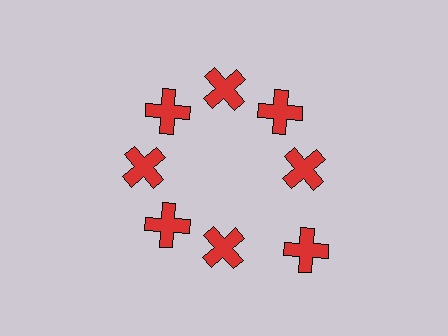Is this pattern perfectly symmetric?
No. The 8 red crosses are arranged in a ring, but one element near the 4 o'clock position is pushed outward from the center, breaking the 8-fold rotational symmetry.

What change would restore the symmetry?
The symmetry would be restored by moving it inward, back onto the ring so that all 8 crosses sit at equal angles and equal distance from the center.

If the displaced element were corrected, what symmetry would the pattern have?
It would have 8-fold rotational symmetry — the pattern would map onto itself every 45 degrees.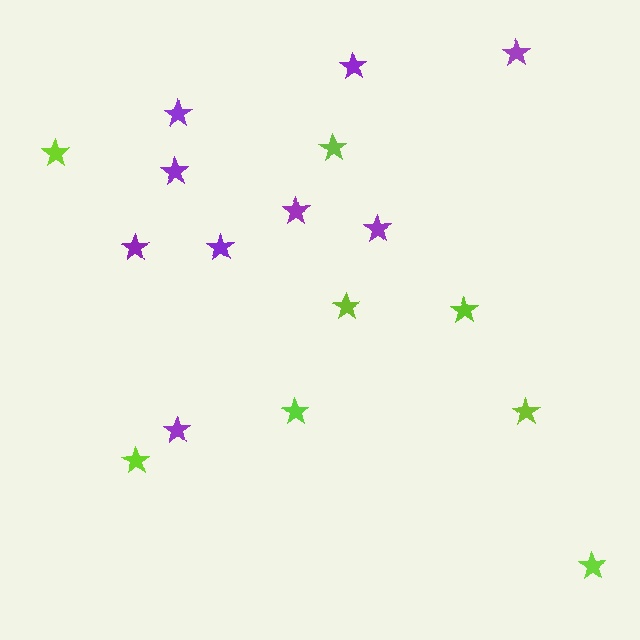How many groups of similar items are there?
There are 2 groups: one group of purple stars (9) and one group of lime stars (8).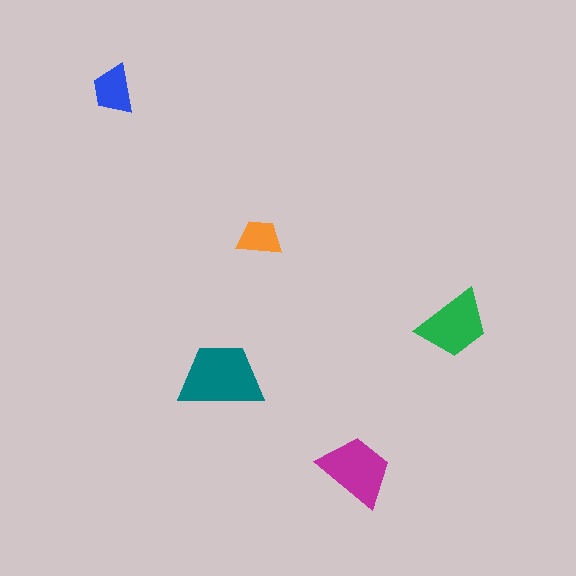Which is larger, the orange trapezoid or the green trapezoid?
The green one.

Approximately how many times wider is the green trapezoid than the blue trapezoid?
About 1.5 times wider.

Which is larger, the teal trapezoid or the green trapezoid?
The teal one.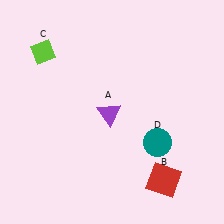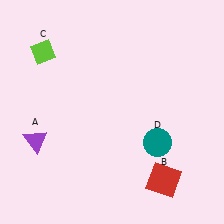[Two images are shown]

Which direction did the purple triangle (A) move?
The purple triangle (A) moved left.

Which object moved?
The purple triangle (A) moved left.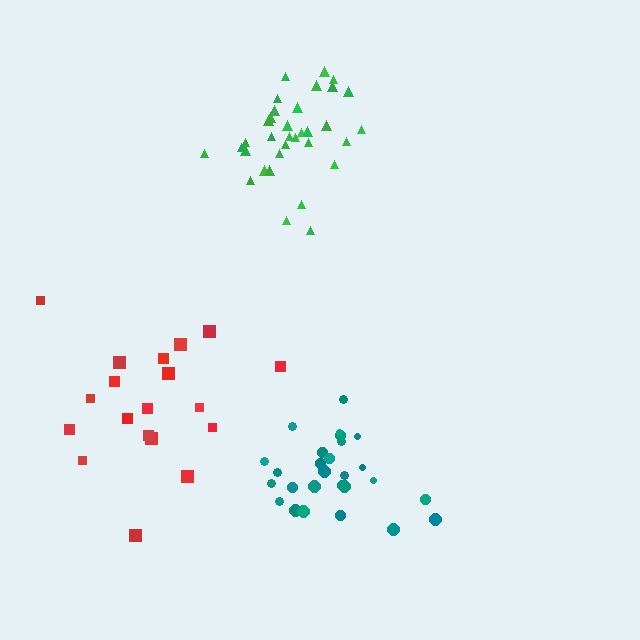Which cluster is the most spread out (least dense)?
Red.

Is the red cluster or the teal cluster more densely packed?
Teal.